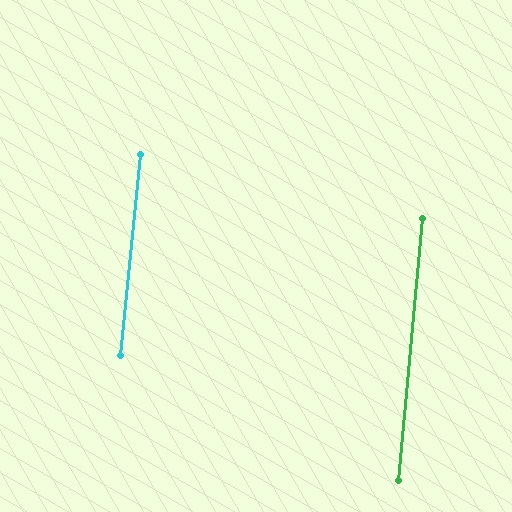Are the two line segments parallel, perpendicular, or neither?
Parallel — their directions differ by only 0.2°.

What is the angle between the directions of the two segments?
Approximately 0 degrees.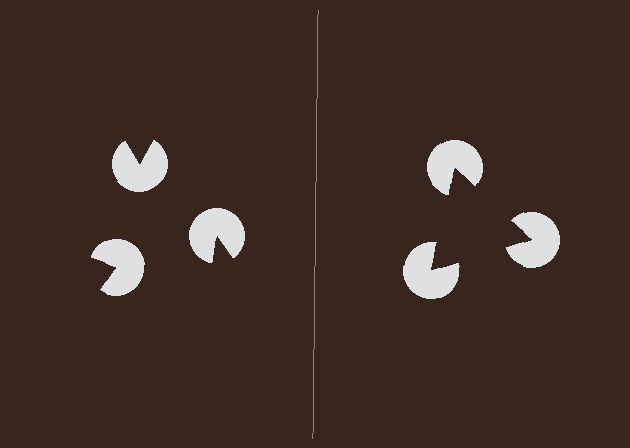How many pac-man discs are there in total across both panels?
6 — 3 on each side.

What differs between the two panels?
The pac-man discs are positioned identically on both sides; only the wedge orientations differ. On the right they align to a triangle; on the left they are misaligned.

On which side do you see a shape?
An illusory triangle appears on the right side. On the left side the wedge cuts are rotated, so no coherent shape forms.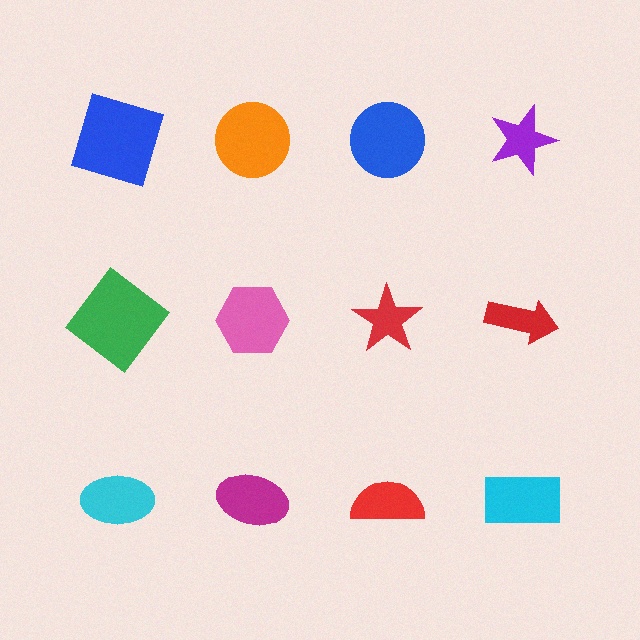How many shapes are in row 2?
4 shapes.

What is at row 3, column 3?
A red semicircle.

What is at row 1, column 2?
An orange circle.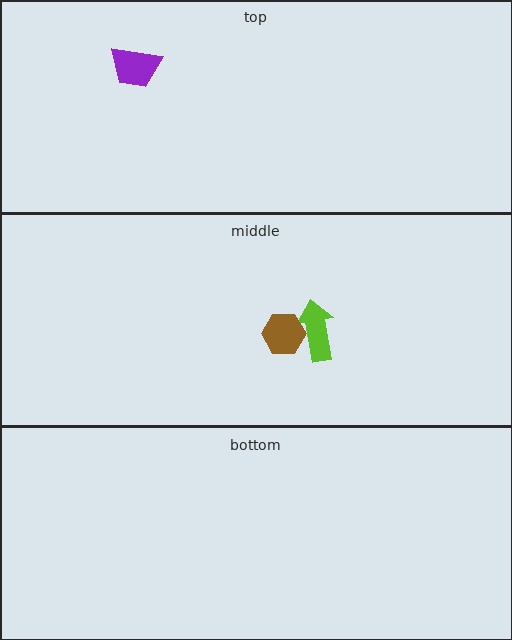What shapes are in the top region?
The purple trapezoid.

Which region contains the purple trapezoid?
The top region.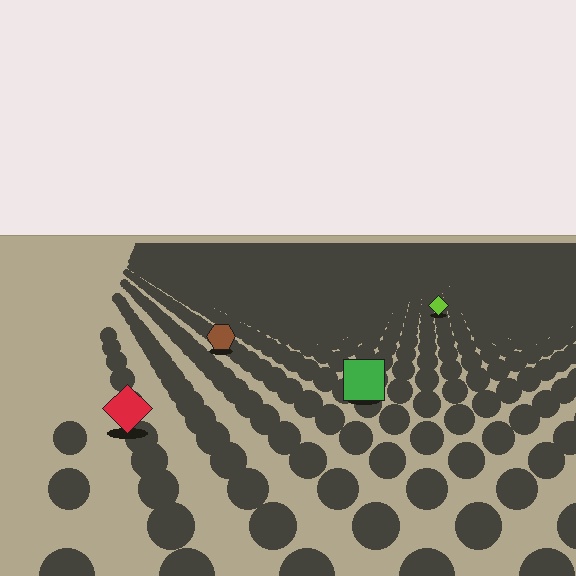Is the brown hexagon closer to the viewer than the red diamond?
No. The red diamond is closer — you can tell from the texture gradient: the ground texture is coarser near it.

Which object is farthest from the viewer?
The lime diamond is farthest from the viewer. It appears smaller and the ground texture around it is denser.